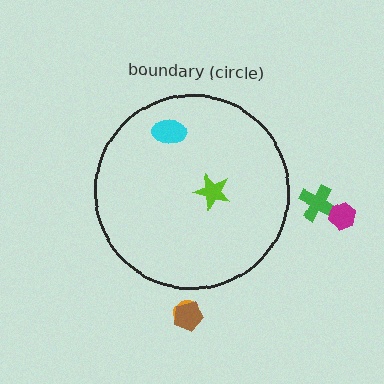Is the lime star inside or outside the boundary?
Inside.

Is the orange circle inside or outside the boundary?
Outside.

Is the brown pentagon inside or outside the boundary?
Outside.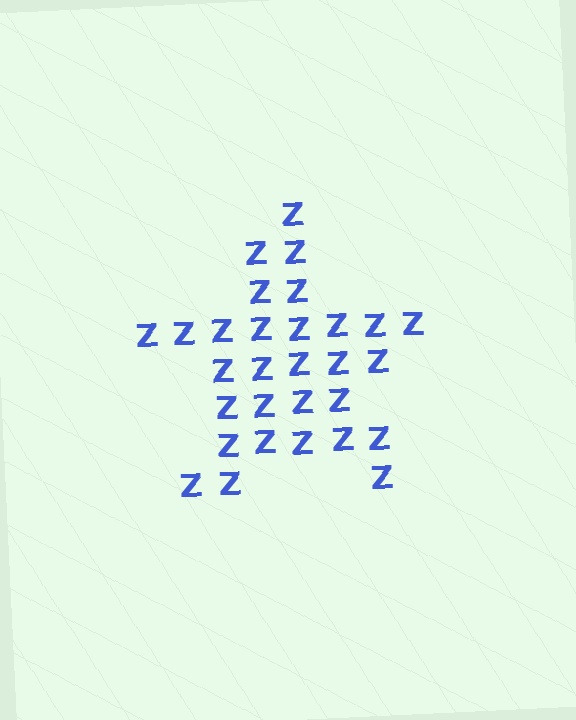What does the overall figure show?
The overall figure shows a star.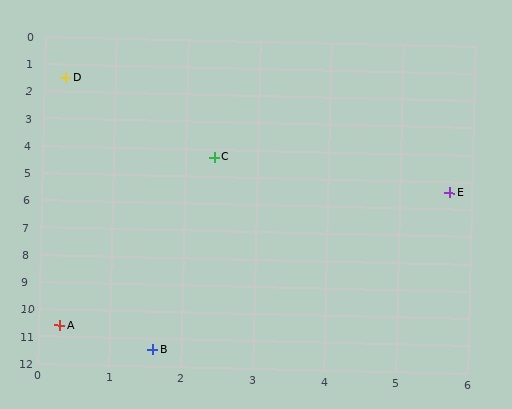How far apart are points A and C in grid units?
Points A and C are about 6.6 grid units apart.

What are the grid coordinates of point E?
Point E is at approximately (5.7, 5.4).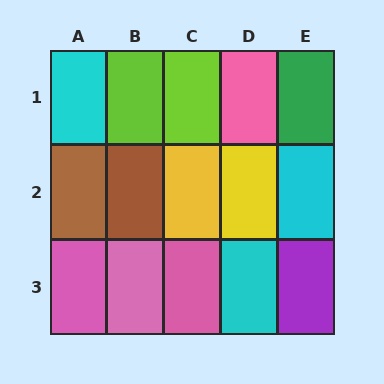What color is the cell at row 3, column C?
Pink.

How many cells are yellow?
2 cells are yellow.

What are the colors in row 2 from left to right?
Brown, brown, yellow, yellow, cyan.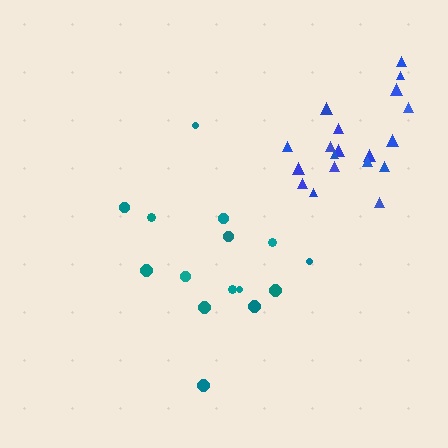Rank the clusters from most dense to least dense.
blue, teal.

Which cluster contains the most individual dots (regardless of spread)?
Blue (19).